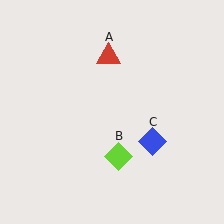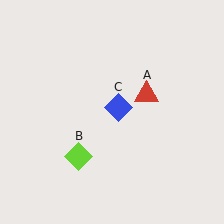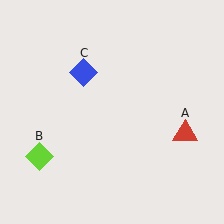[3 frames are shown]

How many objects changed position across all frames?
3 objects changed position: red triangle (object A), lime diamond (object B), blue diamond (object C).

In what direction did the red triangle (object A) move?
The red triangle (object A) moved down and to the right.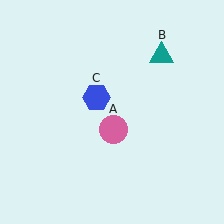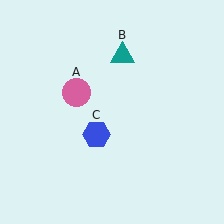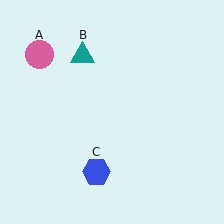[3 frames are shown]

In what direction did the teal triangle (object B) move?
The teal triangle (object B) moved left.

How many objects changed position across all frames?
3 objects changed position: pink circle (object A), teal triangle (object B), blue hexagon (object C).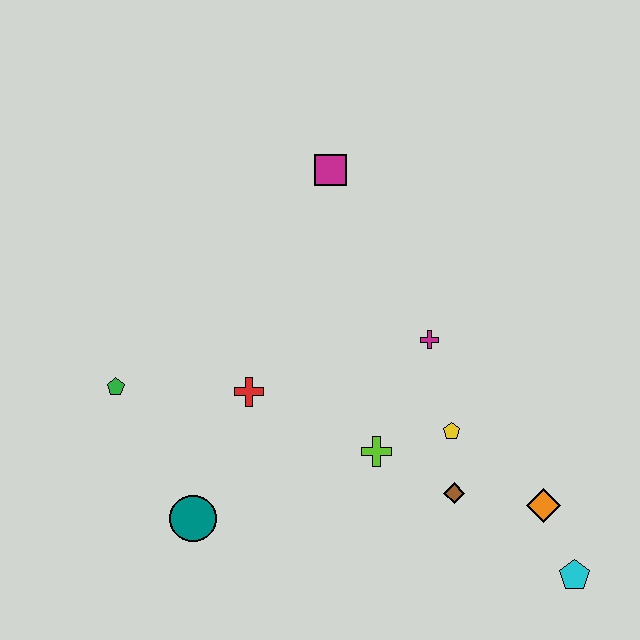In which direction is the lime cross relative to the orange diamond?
The lime cross is to the left of the orange diamond.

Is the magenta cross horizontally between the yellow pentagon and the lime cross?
Yes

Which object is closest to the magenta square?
The magenta cross is closest to the magenta square.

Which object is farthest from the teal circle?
The cyan pentagon is farthest from the teal circle.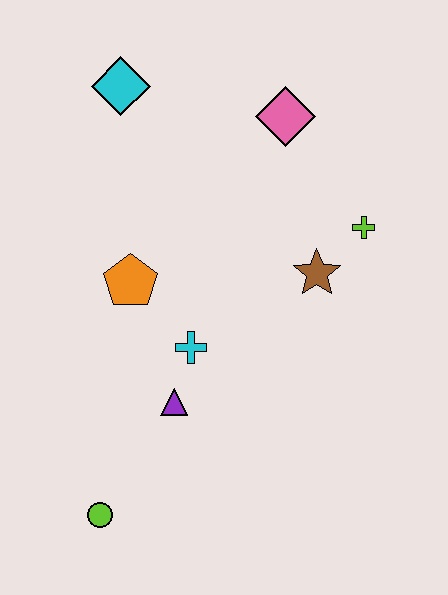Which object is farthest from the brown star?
The lime circle is farthest from the brown star.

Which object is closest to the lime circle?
The purple triangle is closest to the lime circle.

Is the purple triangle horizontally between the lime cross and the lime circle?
Yes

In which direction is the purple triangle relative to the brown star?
The purple triangle is to the left of the brown star.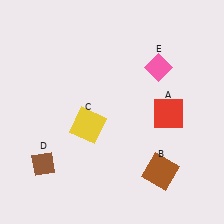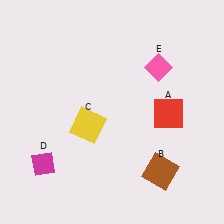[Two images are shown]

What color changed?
The diamond (D) changed from brown in Image 1 to magenta in Image 2.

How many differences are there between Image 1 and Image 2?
There is 1 difference between the two images.